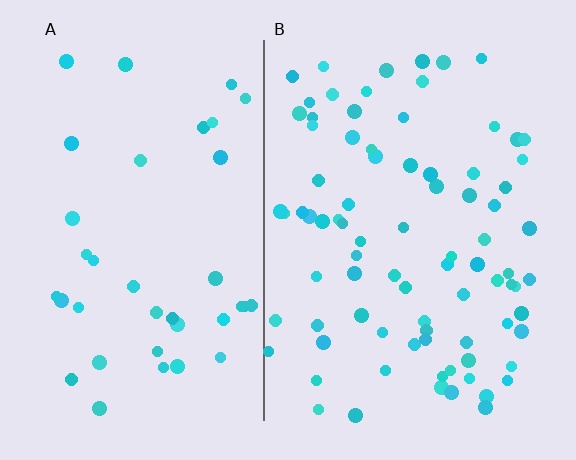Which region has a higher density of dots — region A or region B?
B (the right).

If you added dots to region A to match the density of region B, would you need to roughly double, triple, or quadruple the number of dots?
Approximately double.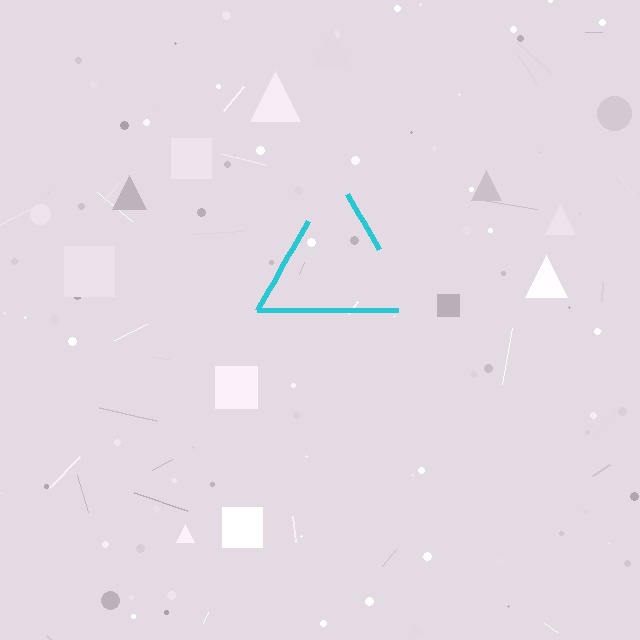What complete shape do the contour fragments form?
The contour fragments form a triangle.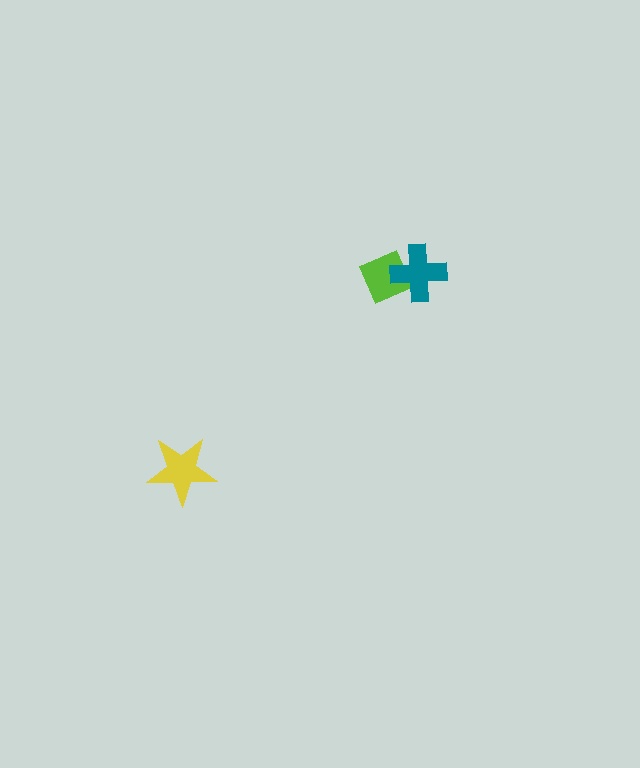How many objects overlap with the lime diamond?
1 object overlaps with the lime diamond.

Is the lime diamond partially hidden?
Yes, it is partially covered by another shape.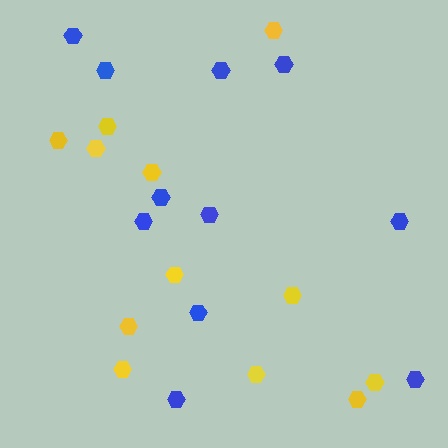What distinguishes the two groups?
There are 2 groups: one group of blue hexagons (11) and one group of yellow hexagons (12).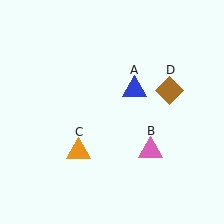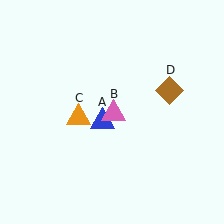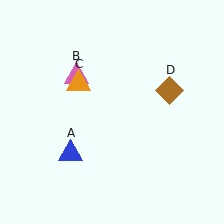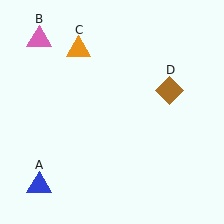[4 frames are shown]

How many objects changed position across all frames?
3 objects changed position: blue triangle (object A), pink triangle (object B), orange triangle (object C).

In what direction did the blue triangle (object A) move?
The blue triangle (object A) moved down and to the left.